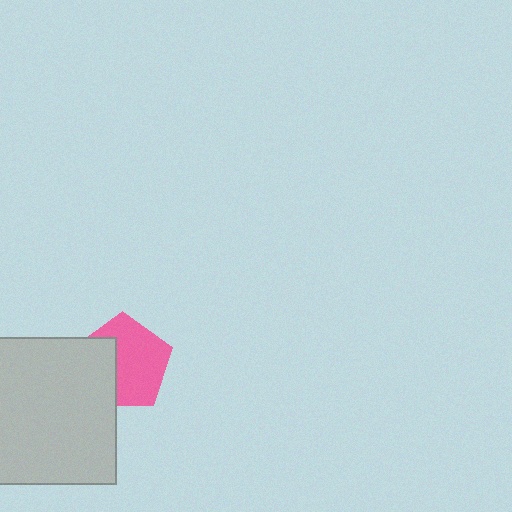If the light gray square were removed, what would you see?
You would see the complete pink pentagon.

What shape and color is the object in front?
The object in front is a light gray square.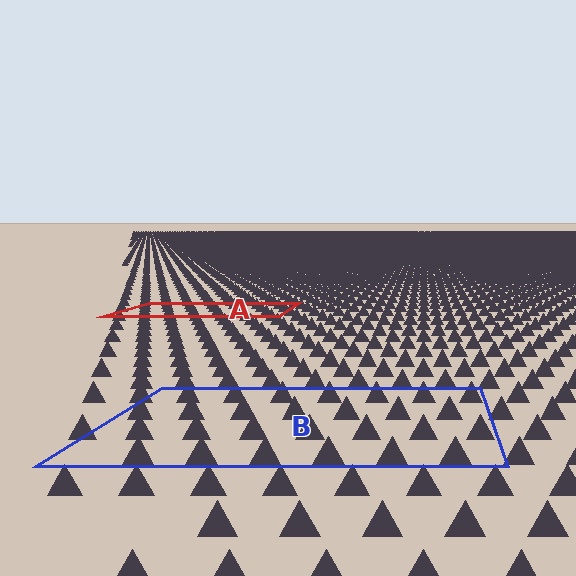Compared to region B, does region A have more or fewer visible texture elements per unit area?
Region A has more texture elements per unit area — they are packed more densely because it is farther away.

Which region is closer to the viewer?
Region B is closer. The texture elements there are larger and more spread out.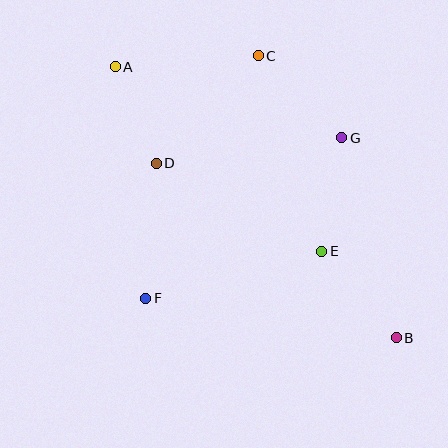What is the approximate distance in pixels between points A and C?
The distance between A and C is approximately 143 pixels.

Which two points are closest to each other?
Points A and D are closest to each other.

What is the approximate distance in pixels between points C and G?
The distance between C and G is approximately 117 pixels.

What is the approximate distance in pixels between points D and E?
The distance between D and E is approximately 187 pixels.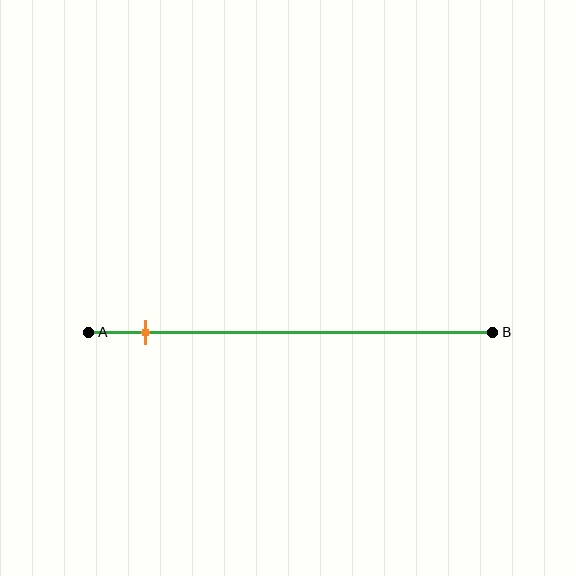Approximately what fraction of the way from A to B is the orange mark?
The orange mark is approximately 15% of the way from A to B.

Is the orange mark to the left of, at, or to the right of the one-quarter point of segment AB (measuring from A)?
The orange mark is to the left of the one-quarter point of segment AB.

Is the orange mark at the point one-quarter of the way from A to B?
No, the mark is at about 15% from A, not at the 25% one-quarter point.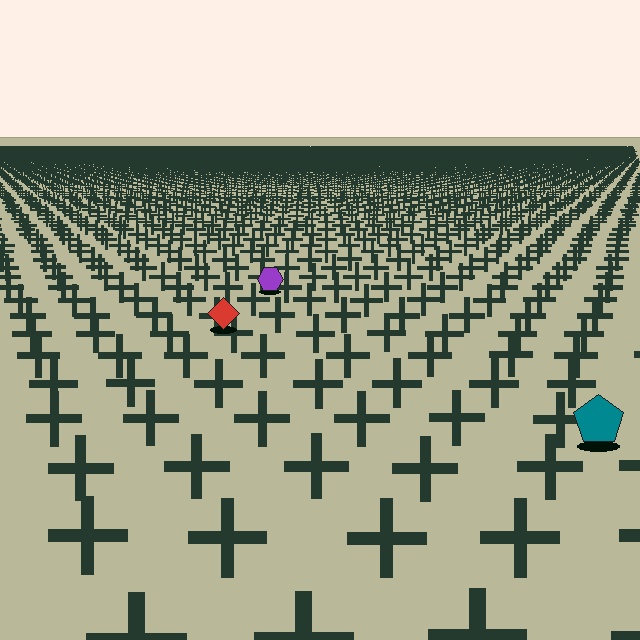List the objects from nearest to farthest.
From nearest to farthest: the teal pentagon, the red diamond, the purple hexagon.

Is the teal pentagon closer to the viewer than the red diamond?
Yes. The teal pentagon is closer — you can tell from the texture gradient: the ground texture is coarser near it.